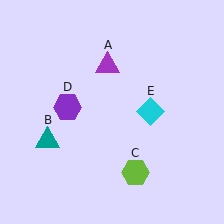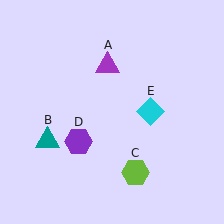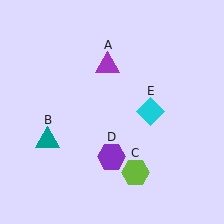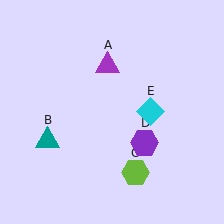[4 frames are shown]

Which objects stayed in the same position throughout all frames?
Purple triangle (object A) and teal triangle (object B) and lime hexagon (object C) and cyan diamond (object E) remained stationary.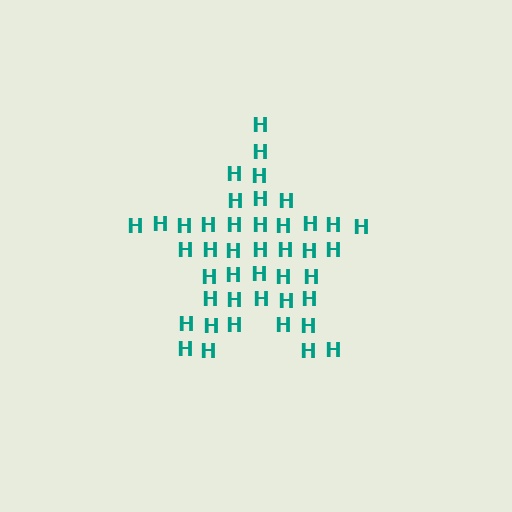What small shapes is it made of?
It is made of small letter H's.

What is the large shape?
The large shape is a star.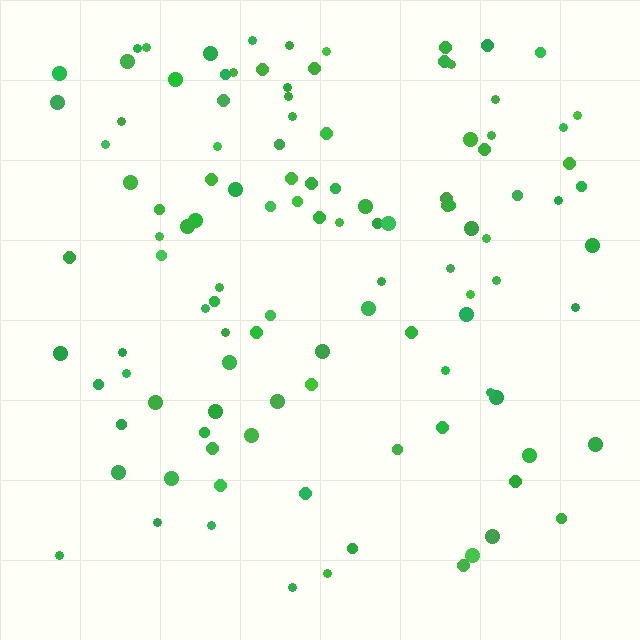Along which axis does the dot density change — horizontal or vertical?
Vertical.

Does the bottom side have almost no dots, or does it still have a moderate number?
Still a moderate number, just noticeably fewer than the top.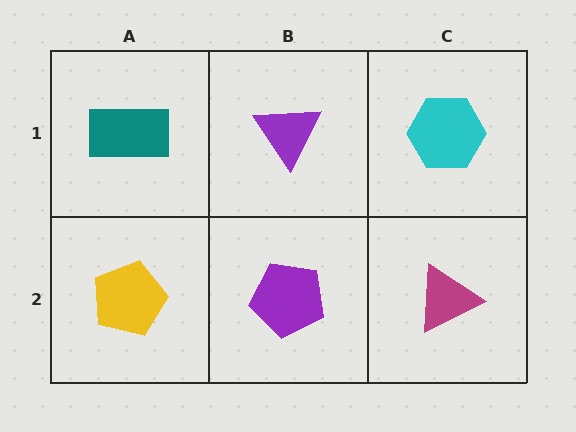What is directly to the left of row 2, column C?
A purple pentagon.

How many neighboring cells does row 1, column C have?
2.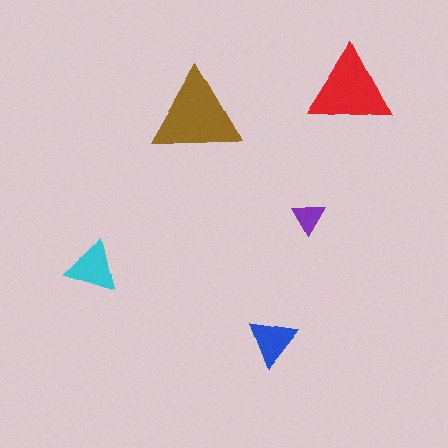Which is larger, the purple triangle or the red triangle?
The red one.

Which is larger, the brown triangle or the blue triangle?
The brown one.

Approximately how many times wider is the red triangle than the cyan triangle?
About 1.5 times wider.